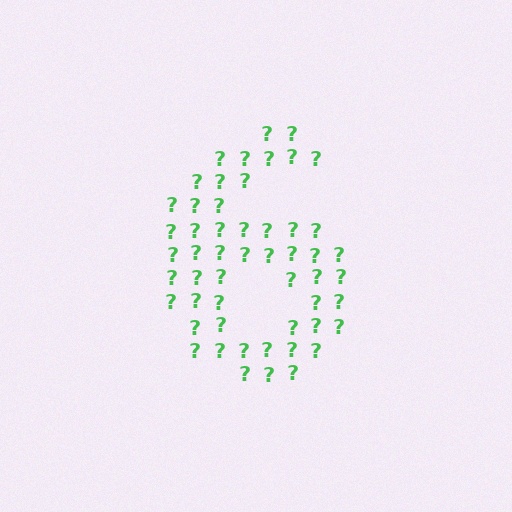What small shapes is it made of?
It is made of small question marks.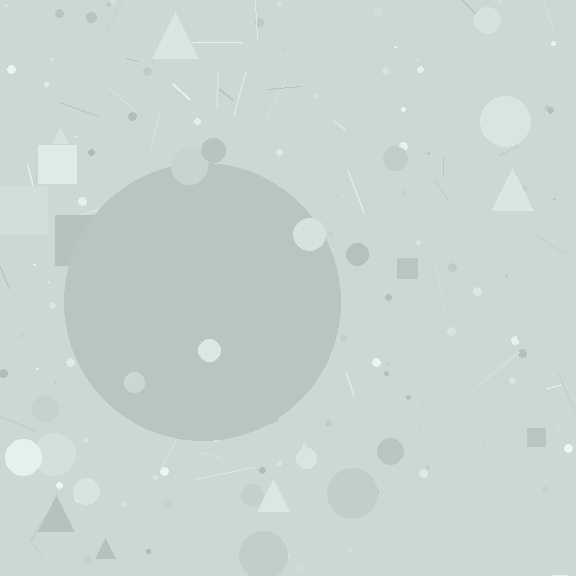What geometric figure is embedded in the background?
A circle is embedded in the background.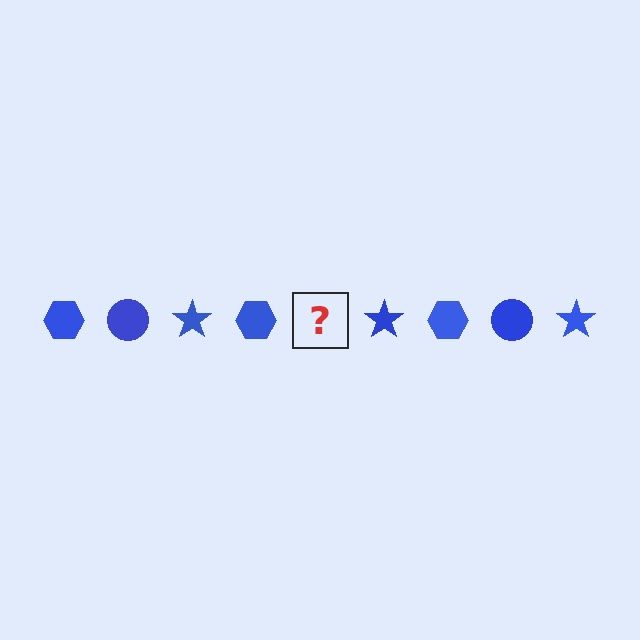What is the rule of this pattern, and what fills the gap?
The rule is that the pattern cycles through hexagon, circle, star shapes in blue. The gap should be filled with a blue circle.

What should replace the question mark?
The question mark should be replaced with a blue circle.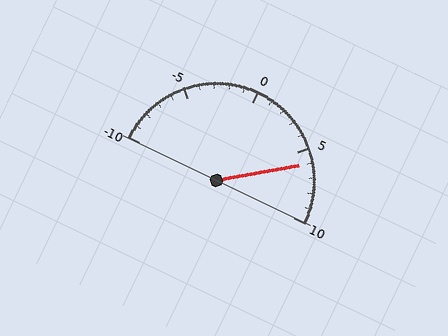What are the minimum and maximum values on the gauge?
The gauge ranges from -10 to 10.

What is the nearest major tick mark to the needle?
The nearest major tick mark is 5.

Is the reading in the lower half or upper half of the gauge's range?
The reading is in the upper half of the range (-10 to 10).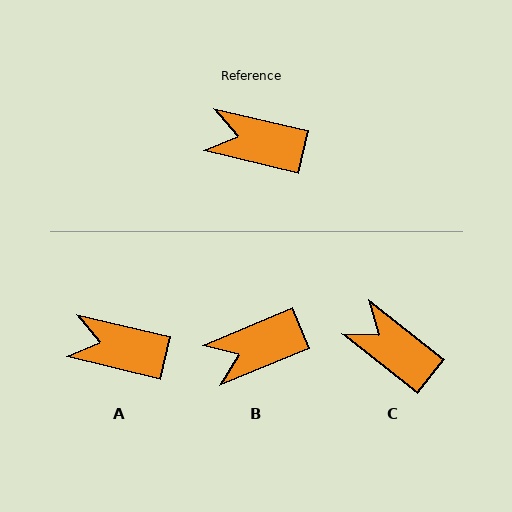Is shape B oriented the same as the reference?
No, it is off by about 36 degrees.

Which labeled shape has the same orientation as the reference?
A.